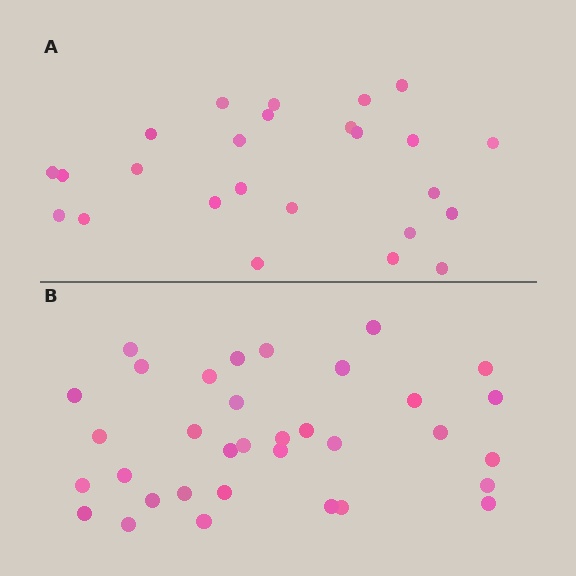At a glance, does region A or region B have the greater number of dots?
Region B (the bottom region) has more dots.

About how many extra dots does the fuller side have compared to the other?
Region B has roughly 8 or so more dots than region A.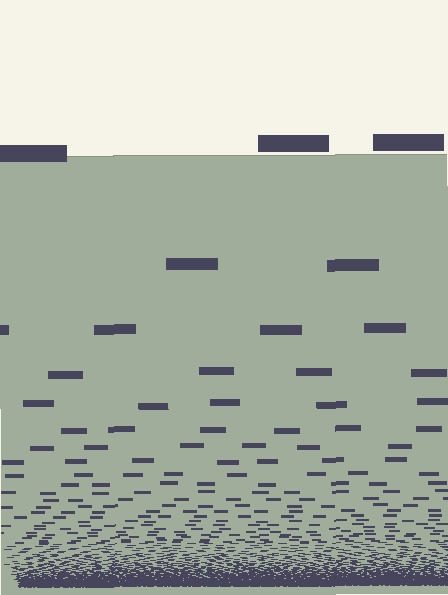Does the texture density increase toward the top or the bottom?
Density increases toward the bottom.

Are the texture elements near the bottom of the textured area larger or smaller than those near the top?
Smaller. The gradient is inverted — elements near the bottom are smaller and denser.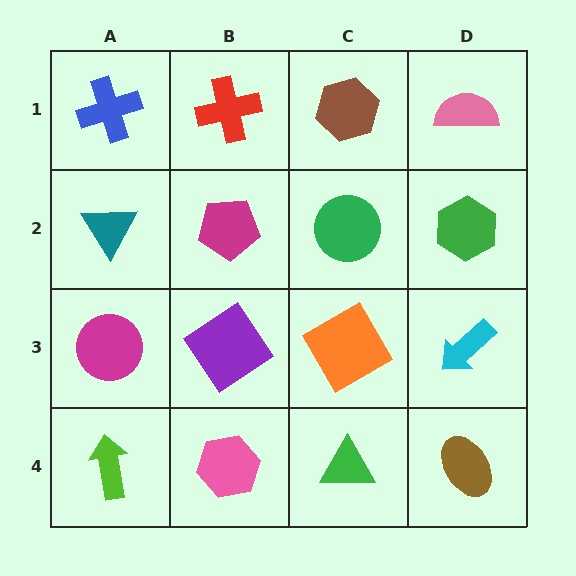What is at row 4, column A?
A lime arrow.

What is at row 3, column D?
A cyan arrow.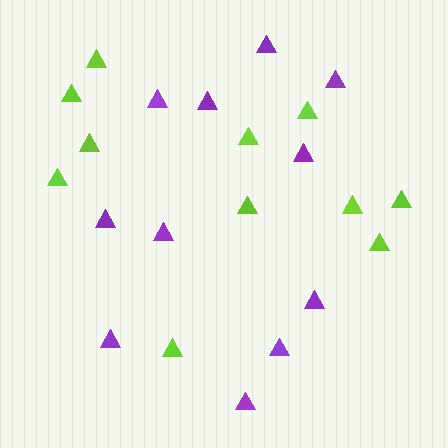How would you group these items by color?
There are 2 groups: one group of lime triangles (11) and one group of purple triangles (11).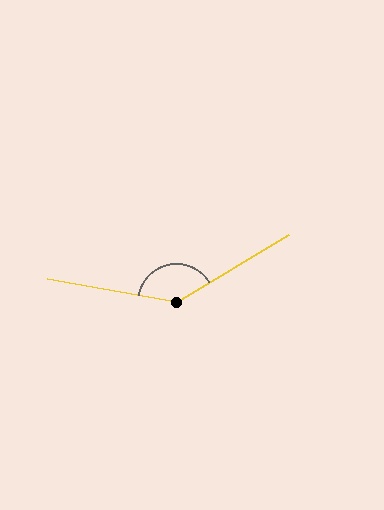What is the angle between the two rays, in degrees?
Approximately 138 degrees.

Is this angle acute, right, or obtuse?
It is obtuse.